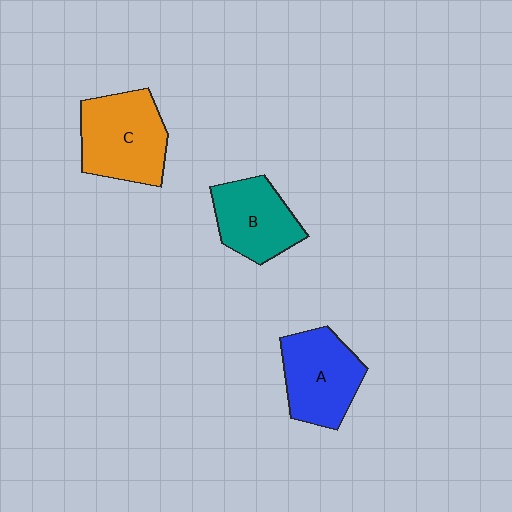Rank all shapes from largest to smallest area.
From largest to smallest: C (orange), A (blue), B (teal).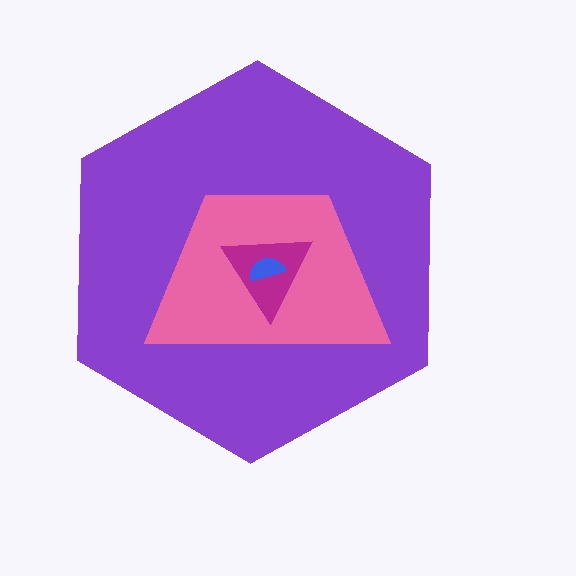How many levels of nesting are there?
4.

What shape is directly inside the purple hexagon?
The pink trapezoid.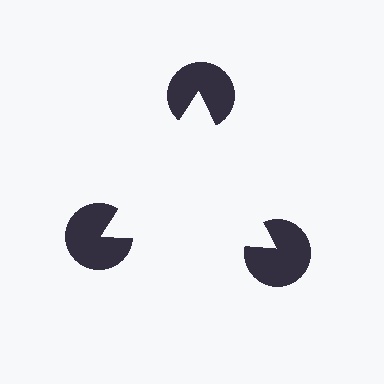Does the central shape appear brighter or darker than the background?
It typically appears slightly brighter than the background, even though no actual brightness change is drawn.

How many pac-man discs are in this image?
There are 3 — one at each vertex of the illusory triangle.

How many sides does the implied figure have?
3 sides.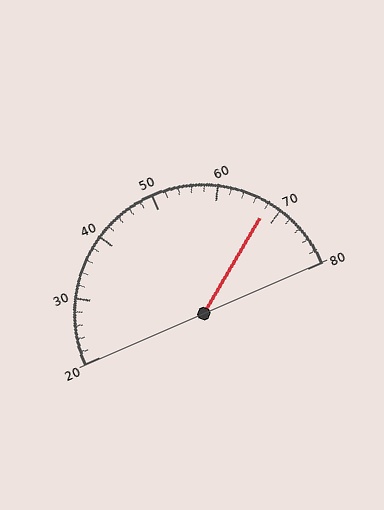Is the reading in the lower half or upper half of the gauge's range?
The reading is in the upper half of the range (20 to 80).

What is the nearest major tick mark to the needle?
The nearest major tick mark is 70.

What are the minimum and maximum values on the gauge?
The gauge ranges from 20 to 80.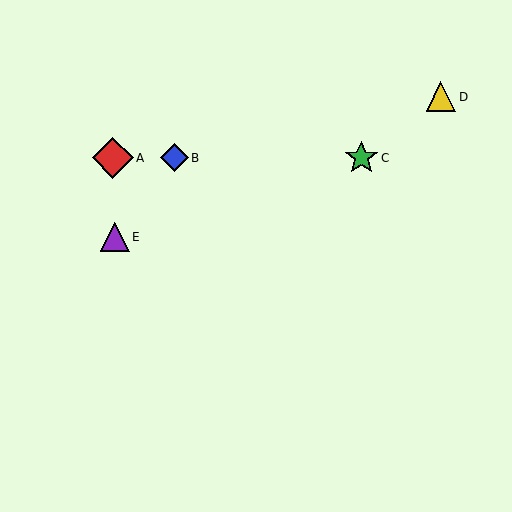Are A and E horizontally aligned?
No, A is at y≈158 and E is at y≈237.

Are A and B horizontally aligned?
Yes, both are at y≈158.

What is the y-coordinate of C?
Object C is at y≈158.